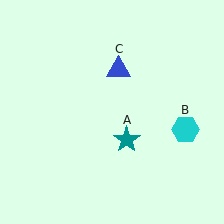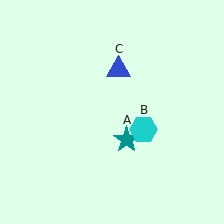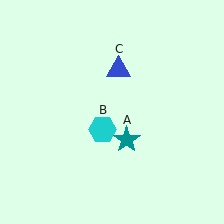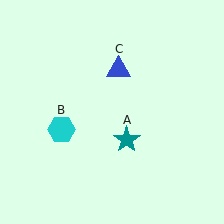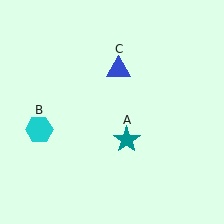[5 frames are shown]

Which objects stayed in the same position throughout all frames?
Teal star (object A) and blue triangle (object C) remained stationary.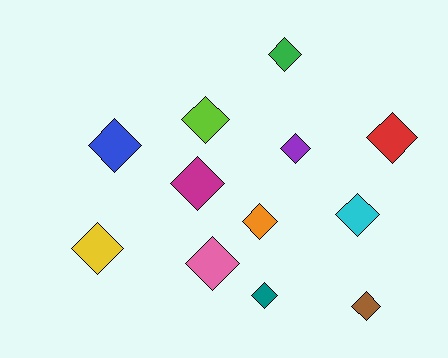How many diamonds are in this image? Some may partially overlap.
There are 12 diamonds.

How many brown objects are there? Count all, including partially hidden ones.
There is 1 brown object.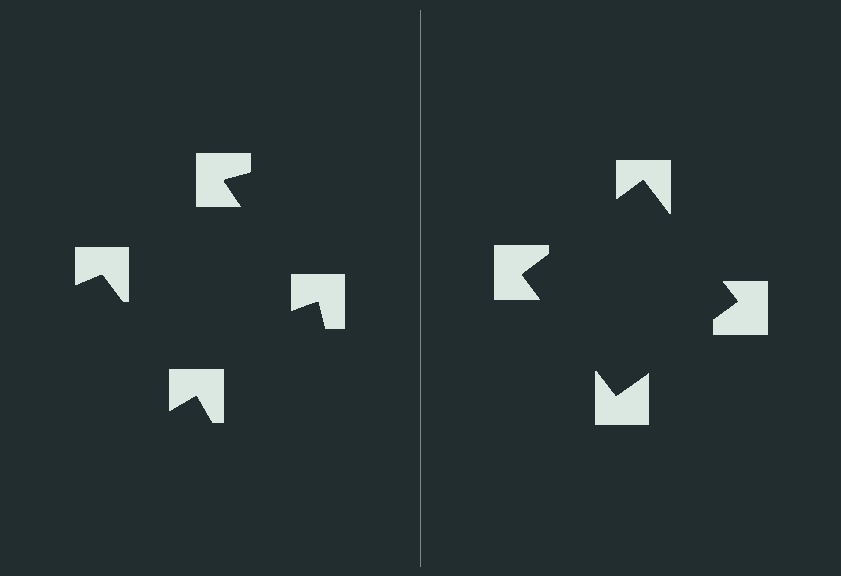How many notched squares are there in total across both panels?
8 — 4 on each side.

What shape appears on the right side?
An illusory square.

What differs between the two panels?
The notched squares are positioned identically on both sides; only the wedge orientations differ. On the right they align to a square; on the left they are misaligned.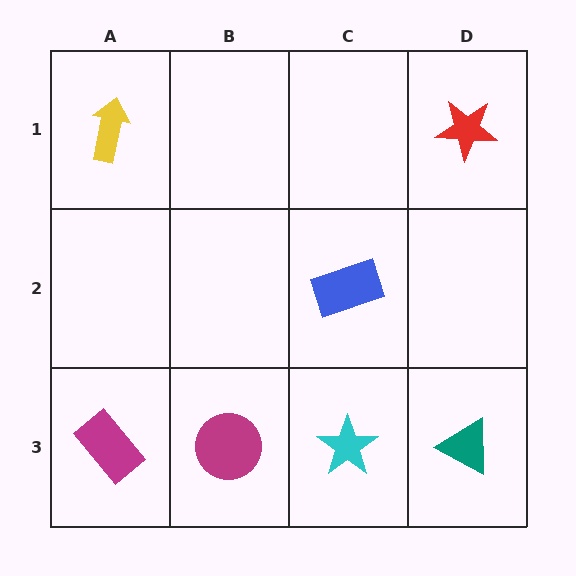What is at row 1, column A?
A yellow arrow.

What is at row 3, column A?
A magenta rectangle.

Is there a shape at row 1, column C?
No, that cell is empty.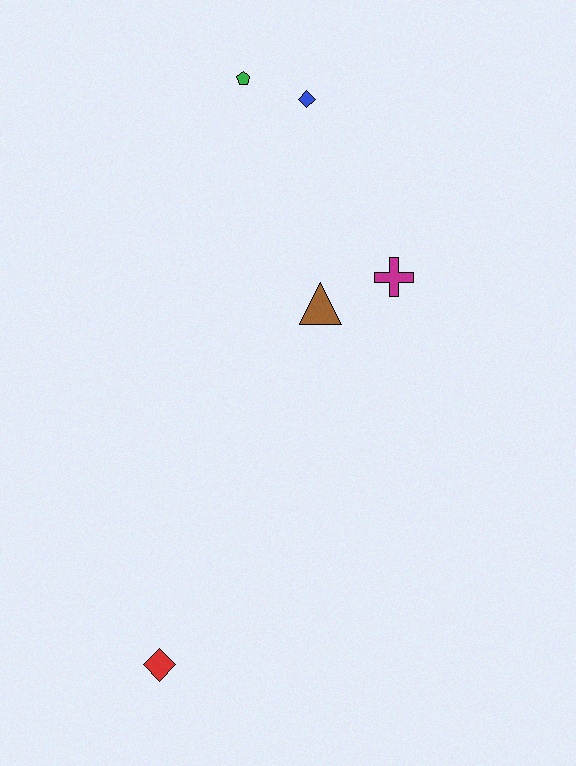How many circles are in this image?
There are no circles.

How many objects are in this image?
There are 5 objects.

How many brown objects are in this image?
There is 1 brown object.